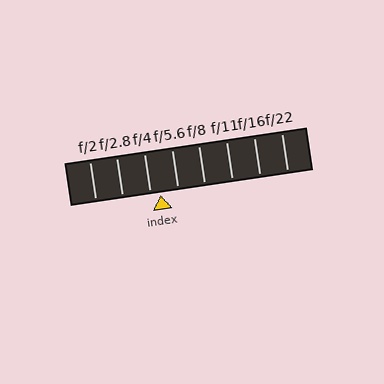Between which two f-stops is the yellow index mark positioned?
The index mark is between f/4 and f/5.6.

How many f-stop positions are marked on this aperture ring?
There are 8 f-stop positions marked.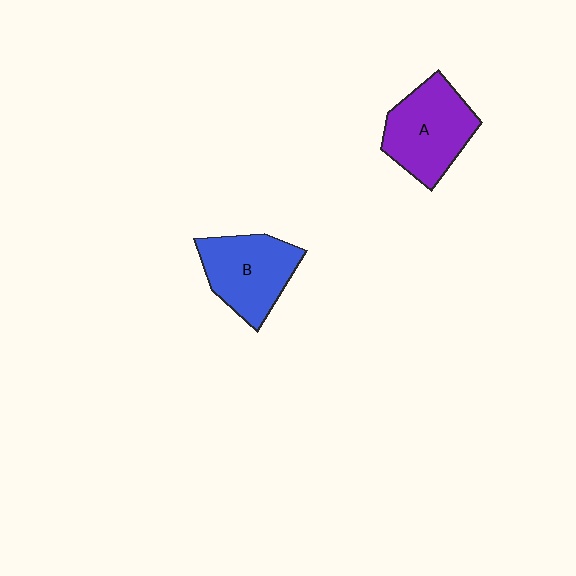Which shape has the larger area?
Shape A (purple).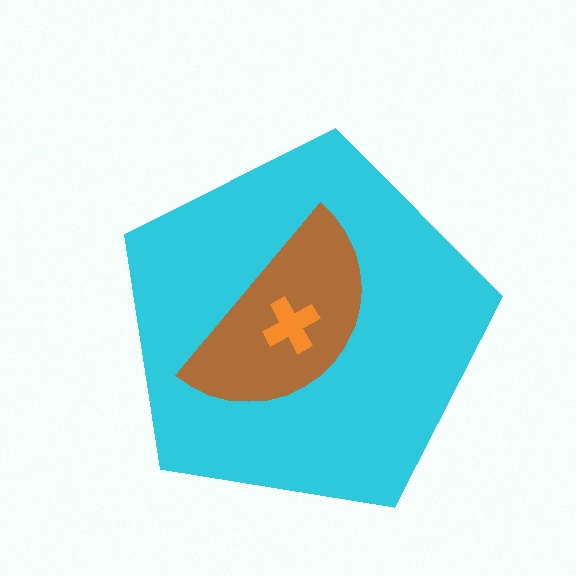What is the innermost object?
The orange cross.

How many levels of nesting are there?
3.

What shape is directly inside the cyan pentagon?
The brown semicircle.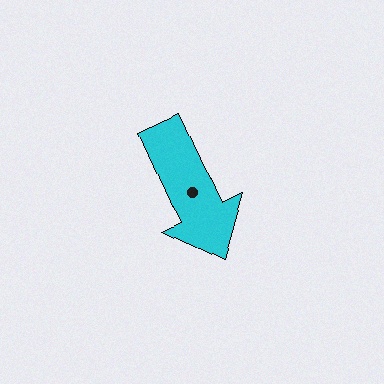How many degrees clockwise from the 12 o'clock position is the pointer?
Approximately 155 degrees.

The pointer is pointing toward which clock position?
Roughly 5 o'clock.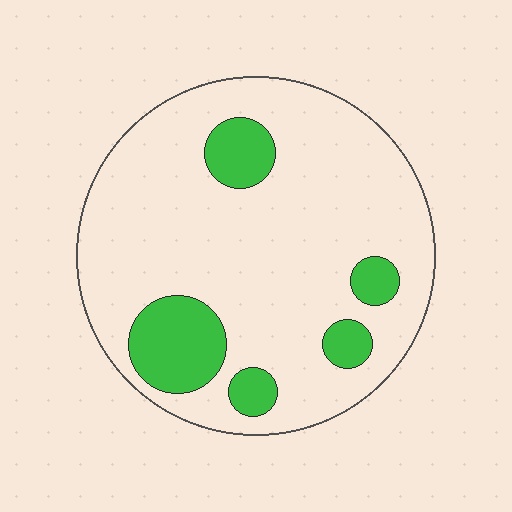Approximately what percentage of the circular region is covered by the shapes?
Approximately 15%.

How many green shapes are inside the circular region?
5.